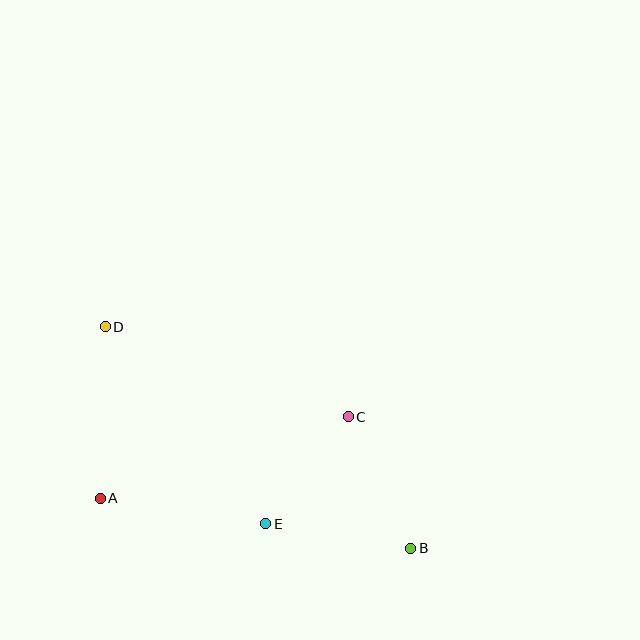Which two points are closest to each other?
Points C and E are closest to each other.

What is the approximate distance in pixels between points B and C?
The distance between B and C is approximately 146 pixels.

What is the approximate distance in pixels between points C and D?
The distance between C and D is approximately 259 pixels.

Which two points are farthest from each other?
Points B and D are farthest from each other.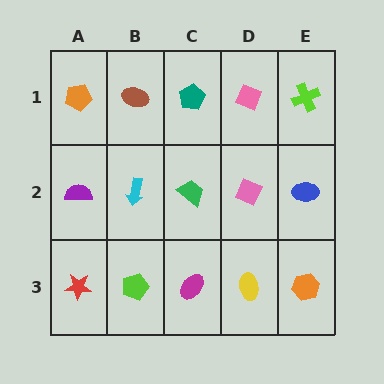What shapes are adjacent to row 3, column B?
A cyan arrow (row 2, column B), a red star (row 3, column A), a magenta ellipse (row 3, column C).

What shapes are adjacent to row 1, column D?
A pink diamond (row 2, column D), a teal pentagon (row 1, column C), a lime cross (row 1, column E).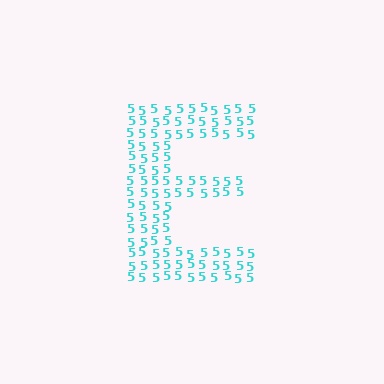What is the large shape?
The large shape is the letter E.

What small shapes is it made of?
It is made of small digit 5's.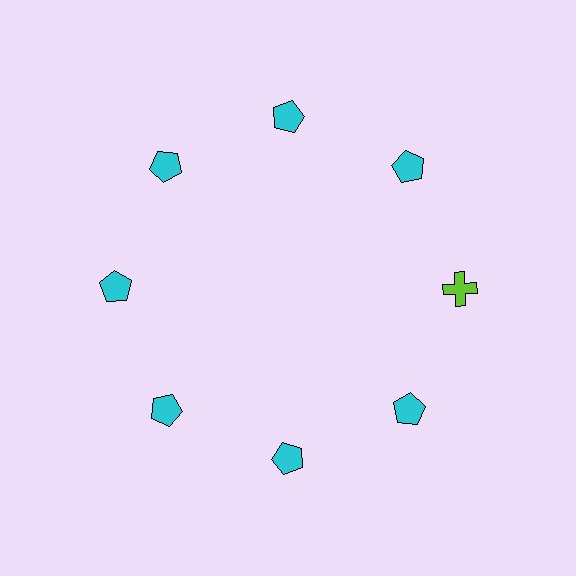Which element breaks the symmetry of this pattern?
The lime cross at roughly the 3 o'clock position breaks the symmetry. All other shapes are cyan pentagons.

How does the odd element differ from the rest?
It differs in both color (lime instead of cyan) and shape (cross instead of pentagon).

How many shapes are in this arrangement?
There are 8 shapes arranged in a ring pattern.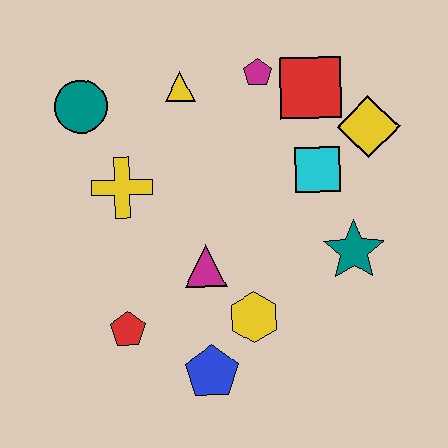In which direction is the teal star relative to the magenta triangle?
The teal star is to the right of the magenta triangle.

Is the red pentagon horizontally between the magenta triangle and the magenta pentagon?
No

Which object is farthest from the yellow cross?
The yellow diamond is farthest from the yellow cross.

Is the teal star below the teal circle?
Yes